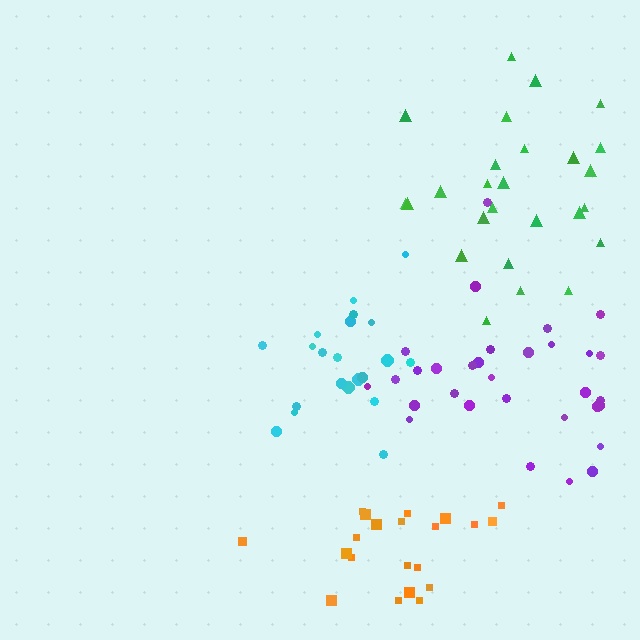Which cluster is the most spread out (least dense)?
Green.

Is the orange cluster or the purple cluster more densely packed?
Orange.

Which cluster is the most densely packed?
Cyan.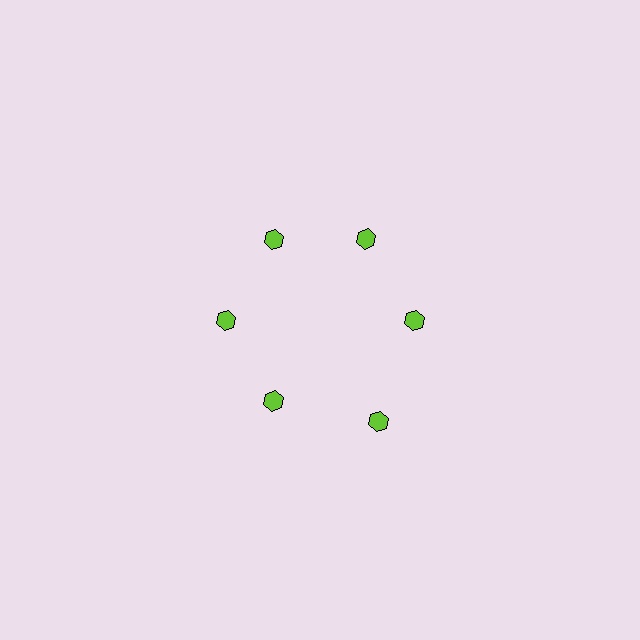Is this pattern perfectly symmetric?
No. The 6 lime hexagons are arranged in a ring, but one element near the 5 o'clock position is pushed outward from the center, breaking the 6-fold rotational symmetry.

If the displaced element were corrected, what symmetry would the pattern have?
It would have 6-fold rotational symmetry — the pattern would map onto itself every 60 degrees.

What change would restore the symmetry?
The symmetry would be restored by moving it inward, back onto the ring so that all 6 hexagons sit at equal angles and equal distance from the center.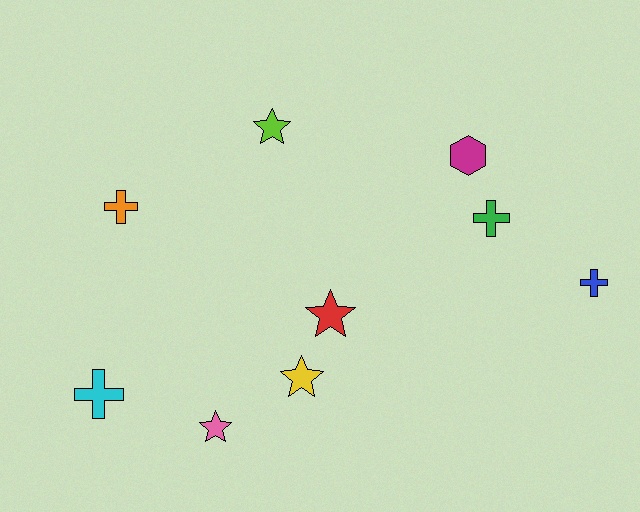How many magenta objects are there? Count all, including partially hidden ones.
There is 1 magenta object.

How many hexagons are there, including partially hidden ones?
There is 1 hexagon.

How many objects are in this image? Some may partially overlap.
There are 9 objects.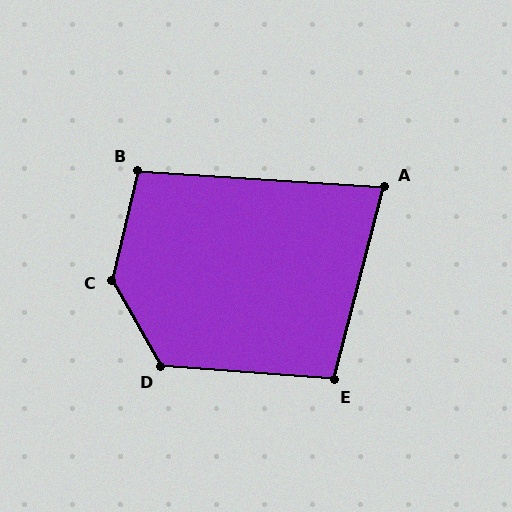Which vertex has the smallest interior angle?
A, at approximately 79 degrees.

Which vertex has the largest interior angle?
C, at approximately 137 degrees.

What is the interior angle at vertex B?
Approximately 99 degrees (obtuse).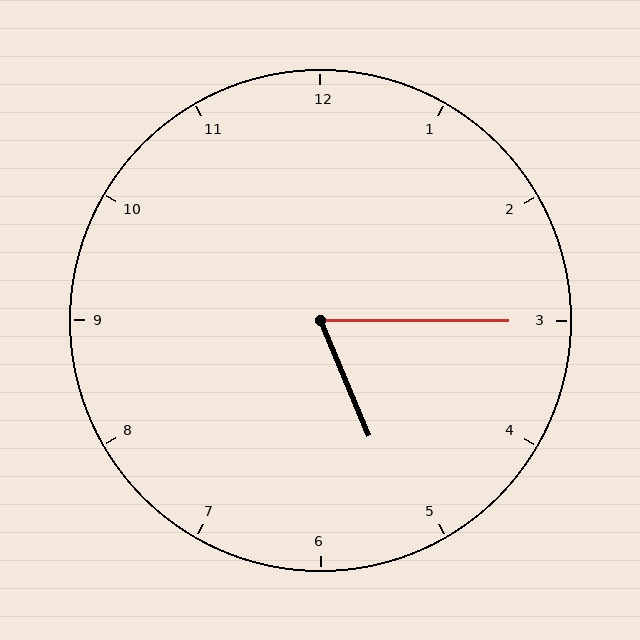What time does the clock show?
5:15.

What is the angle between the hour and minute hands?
Approximately 68 degrees.